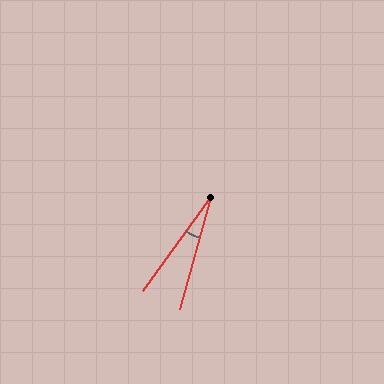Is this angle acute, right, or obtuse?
It is acute.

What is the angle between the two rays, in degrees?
Approximately 21 degrees.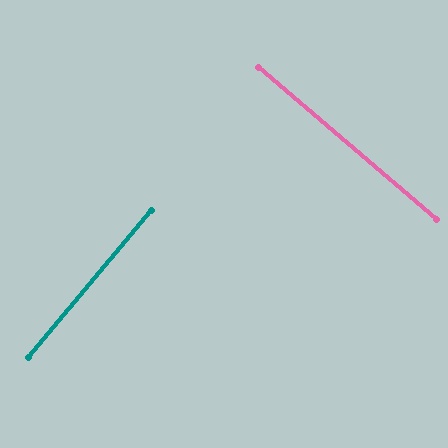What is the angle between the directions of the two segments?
Approximately 89 degrees.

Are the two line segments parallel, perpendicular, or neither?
Perpendicular — they meet at approximately 89°.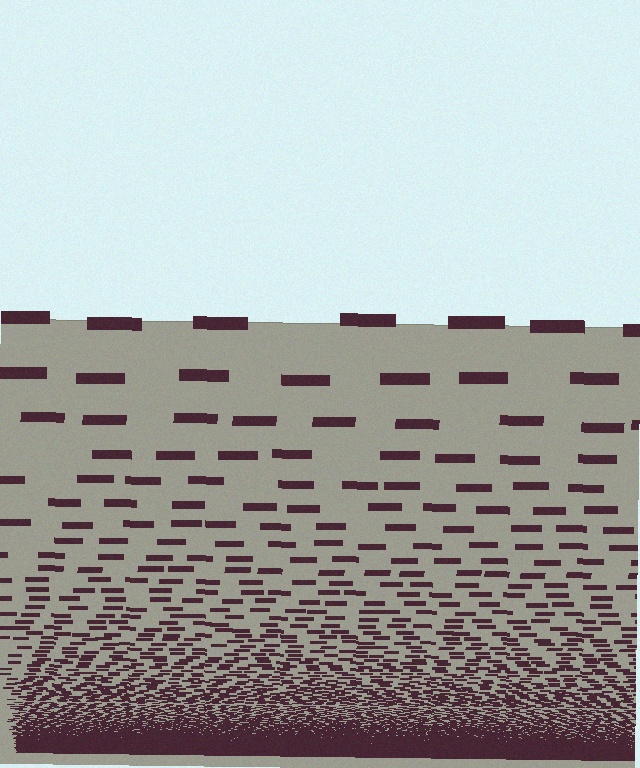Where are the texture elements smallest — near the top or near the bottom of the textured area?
Near the bottom.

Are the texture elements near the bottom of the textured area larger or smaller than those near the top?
Smaller. The gradient is inverted — elements near the bottom are smaller and denser.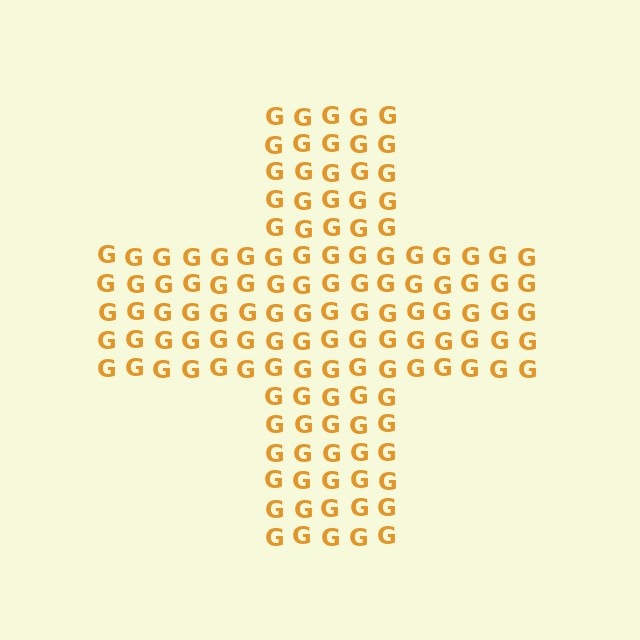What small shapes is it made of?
It is made of small letter G's.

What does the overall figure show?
The overall figure shows a cross.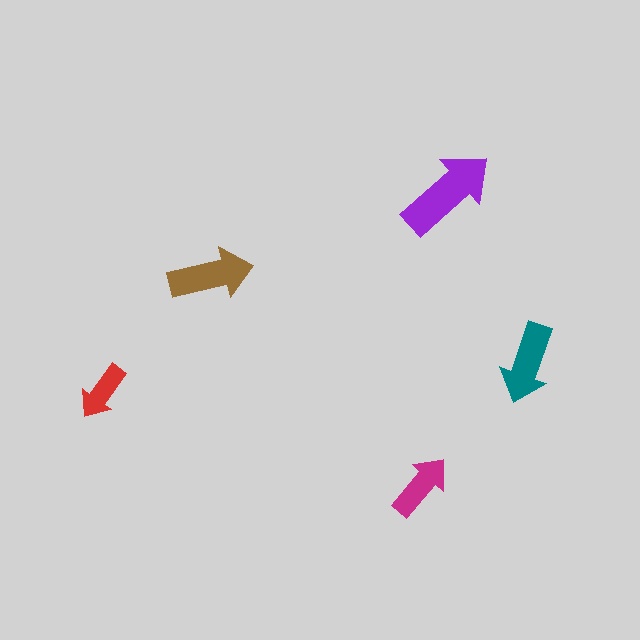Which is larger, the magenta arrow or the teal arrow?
The teal one.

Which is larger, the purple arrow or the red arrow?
The purple one.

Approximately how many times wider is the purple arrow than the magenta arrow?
About 1.5 times wider.